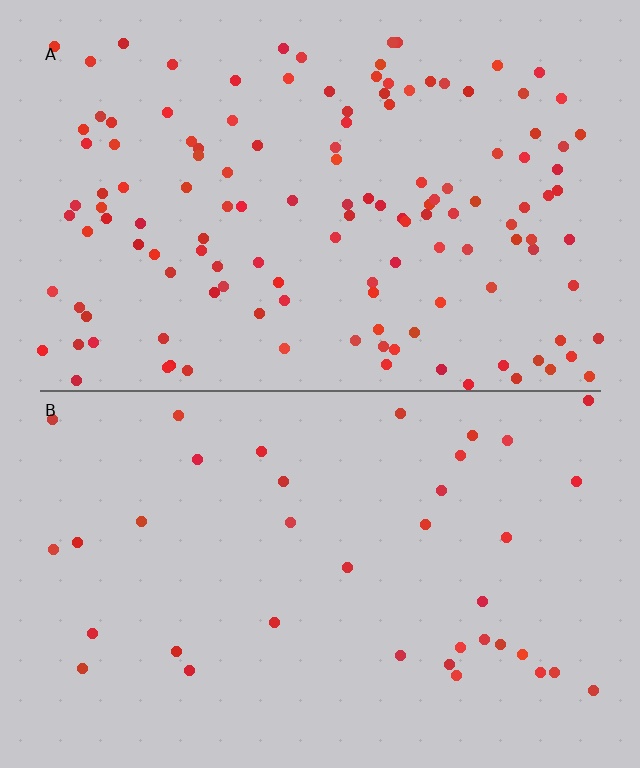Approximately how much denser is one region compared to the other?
Approximately 3.5× — region A over region B.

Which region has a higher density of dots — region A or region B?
A (the top).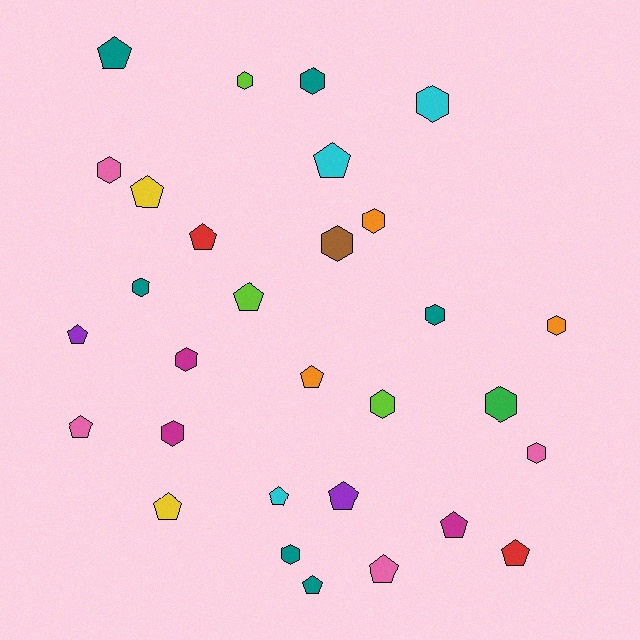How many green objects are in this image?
There is 1 green object.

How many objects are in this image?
There are 30 objects.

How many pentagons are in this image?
There are 15 pentagons.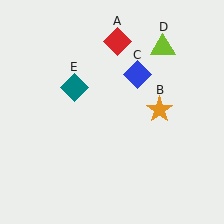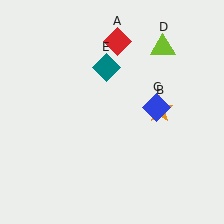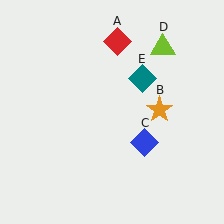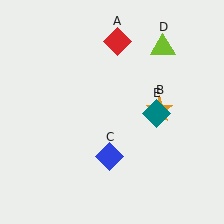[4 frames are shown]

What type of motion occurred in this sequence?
The blue diamond (object C), teal diamond (object E) rotated clockwise around the center of the scene.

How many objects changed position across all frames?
2 objects changed position: blue diamond (object C), teal diamond (object E).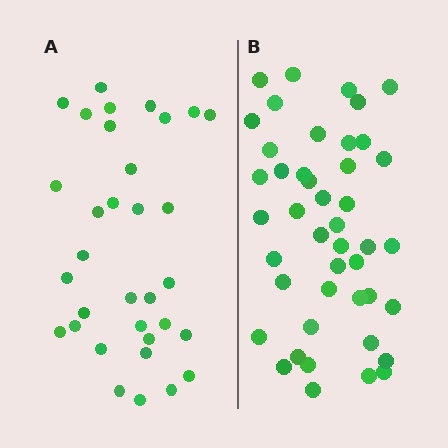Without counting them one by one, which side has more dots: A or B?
Region B (the right region) has more dots.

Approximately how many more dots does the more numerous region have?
Region B has roughly 12 or so more dots than region A.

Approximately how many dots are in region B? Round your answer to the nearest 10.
About 40 dots. (The exact count is 44, which rounds to 40.)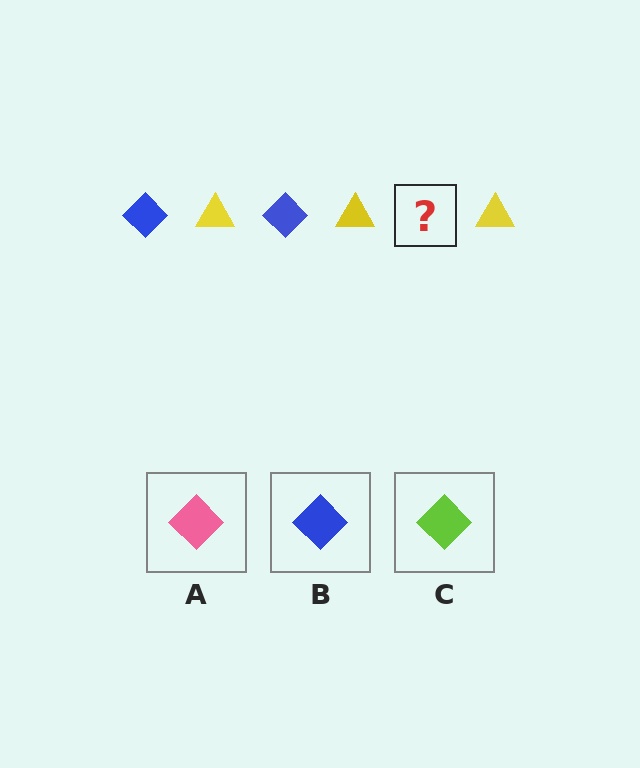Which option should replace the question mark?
Option B.